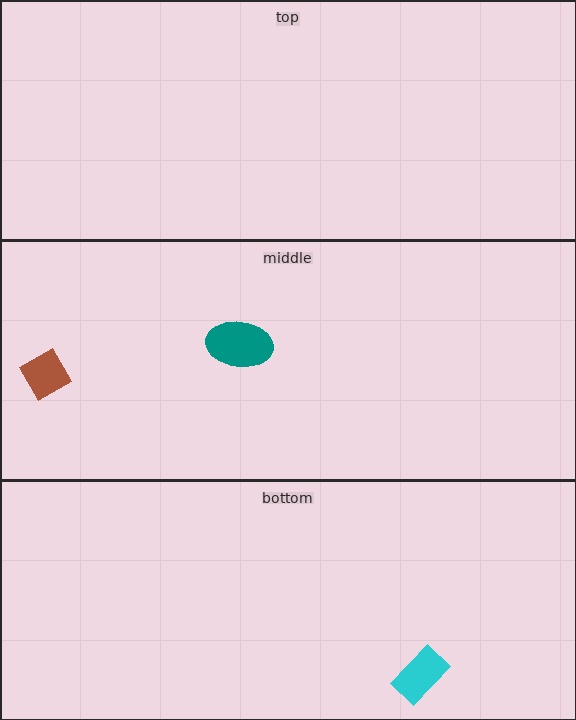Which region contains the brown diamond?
The middle region.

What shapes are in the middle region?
The teal ellipse, the brown diamond.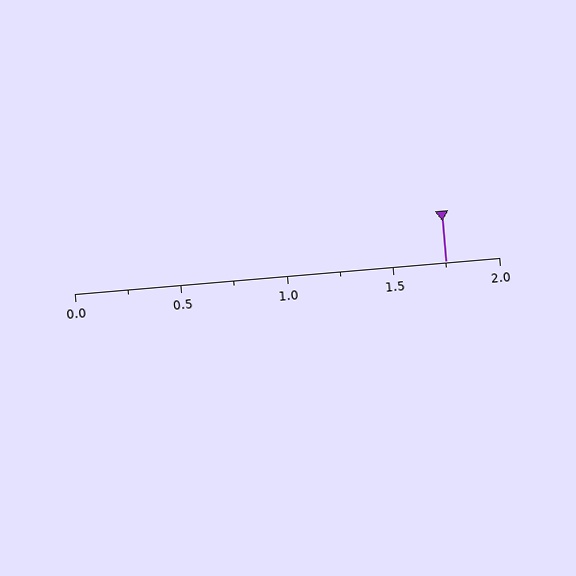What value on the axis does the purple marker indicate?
The marker indicates approximately 1.75.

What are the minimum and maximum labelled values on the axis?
The axis runs from 0.0 to 2.0.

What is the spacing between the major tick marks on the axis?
The major ticks are spaced 0.5 apart.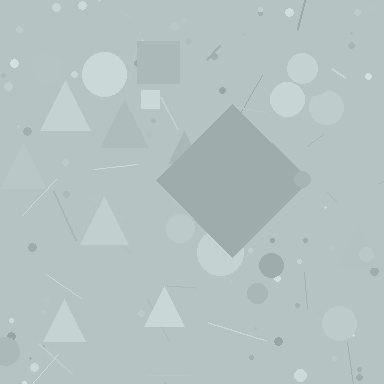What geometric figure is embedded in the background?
A diamond is embedded in the background.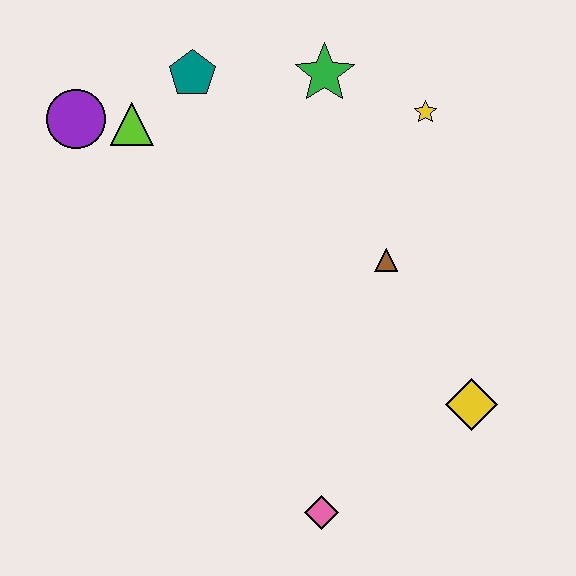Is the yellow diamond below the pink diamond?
No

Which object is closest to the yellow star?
The green star is closest to the yellow star.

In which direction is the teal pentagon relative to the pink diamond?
The teal pentagon is above the pink diamond.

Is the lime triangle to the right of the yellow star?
No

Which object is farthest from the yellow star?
The pink diamond is farthest from the yellow star.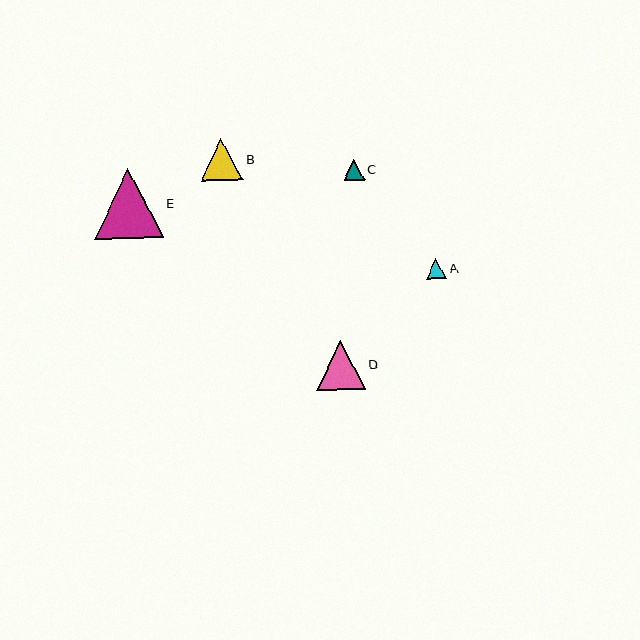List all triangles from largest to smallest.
From largest to smallest: E, D, B, C, A.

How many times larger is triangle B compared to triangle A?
Triangle B is approximately 2.1 times the size of triangle A.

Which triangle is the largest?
Triangle E is the largest with a size of approximately 70 pixels.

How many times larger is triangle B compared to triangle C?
Triangle B is approximately 2.0 times the size of triangle C.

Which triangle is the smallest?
Triangle A is the smallest with a size of approximately 20 pixels.